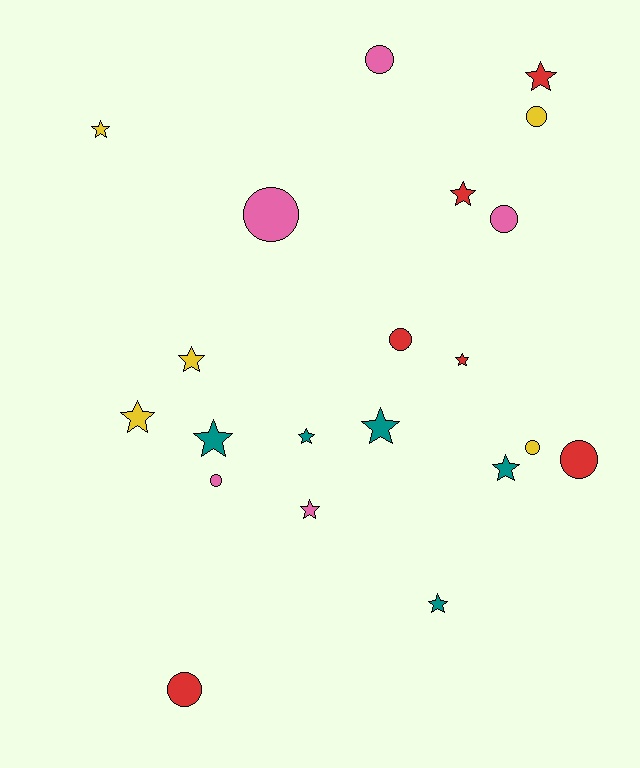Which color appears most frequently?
Red, with 6 objects.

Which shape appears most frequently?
Star, with 12 objects.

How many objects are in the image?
There are 21 objects.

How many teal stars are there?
There are 5 teal stars.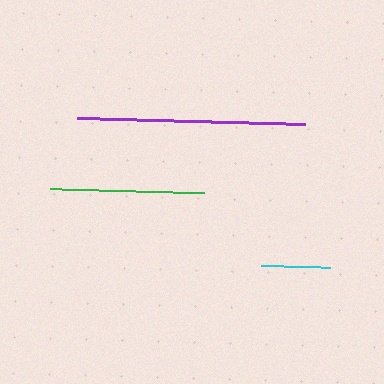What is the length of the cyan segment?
The cyan segment is approximately 70 pixels long.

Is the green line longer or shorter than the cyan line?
The green line is longer than the cyan line.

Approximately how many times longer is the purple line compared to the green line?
The purple line is approximately 1.5 times the length of the green line.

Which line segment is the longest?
The purple line is the longest at approximately 228 pixels.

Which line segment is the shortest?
The cyan line is the shortest at approximately 70 pixels.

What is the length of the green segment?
The green segment is approximately 154 pixels long.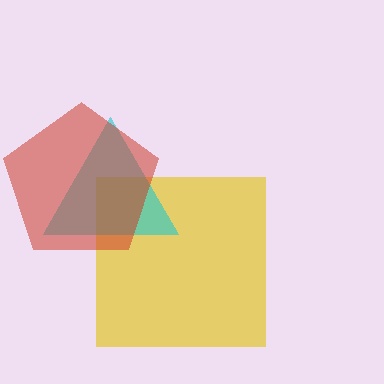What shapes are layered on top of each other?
The layered shapes are: a yellow square, a cyan triangle, a red pentagon.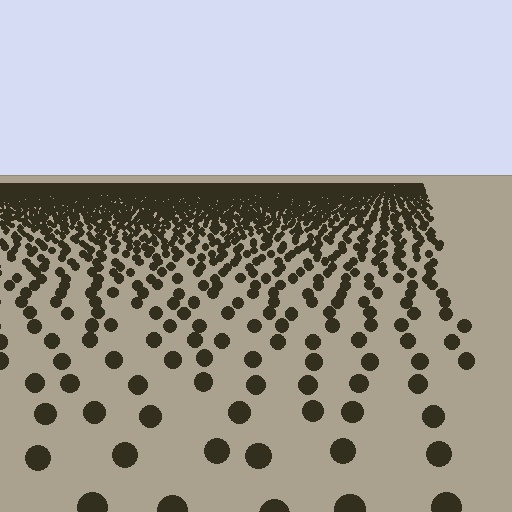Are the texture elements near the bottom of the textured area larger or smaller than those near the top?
Larger. Near the bottom, elements are closer to the viewer and appear at a bigger on-screen size.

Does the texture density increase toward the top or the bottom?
Density increases toward the top.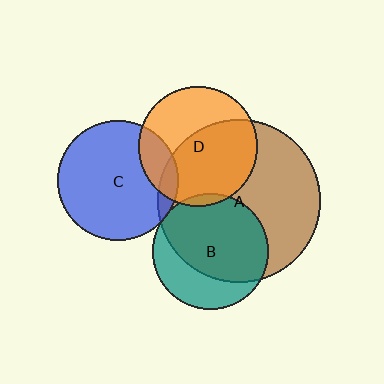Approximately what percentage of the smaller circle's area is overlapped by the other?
Approximately 5%.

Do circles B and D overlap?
Yes.